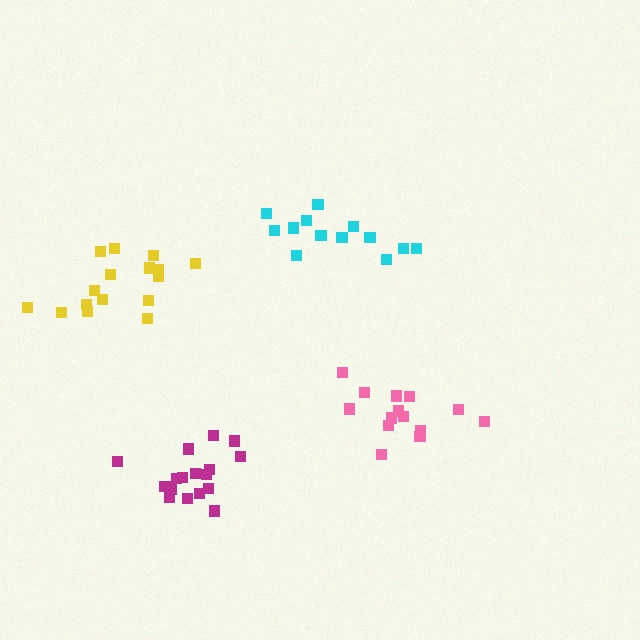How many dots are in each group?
Group 1: 17 dots, Group 2: 17 dots, Group 3: 13 dots, Group 4: 14 dots (61 total).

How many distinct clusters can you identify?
There are 4 distinct clusters.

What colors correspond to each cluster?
The clusters are colored: yellow, magenta, cyan, pink.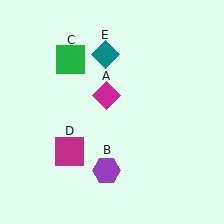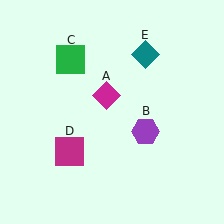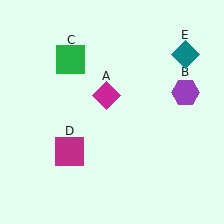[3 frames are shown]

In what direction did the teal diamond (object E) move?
The teal diamond (object E) moved right.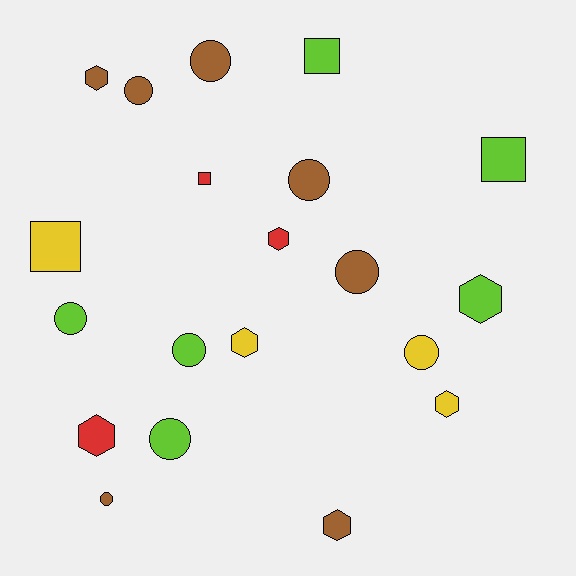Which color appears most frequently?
Brown, with 7 objects.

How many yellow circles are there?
There is 1 yellow circle.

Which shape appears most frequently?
Circle, with 9 objects.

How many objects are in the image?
There are 20 objects.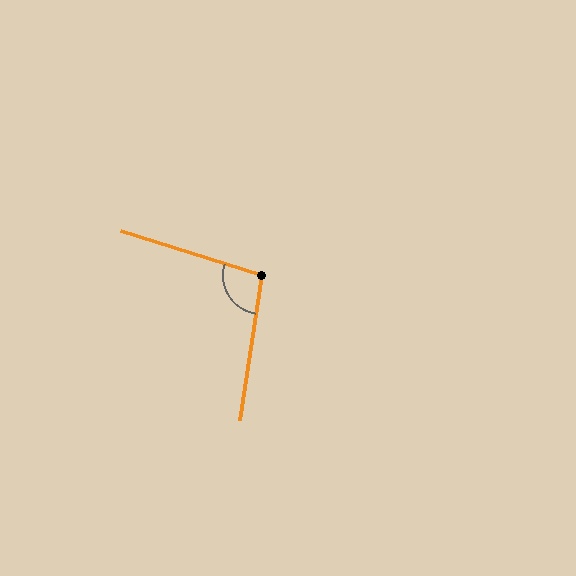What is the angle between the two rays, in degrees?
Approximately 98 degrees.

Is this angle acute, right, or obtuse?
It is obtuse.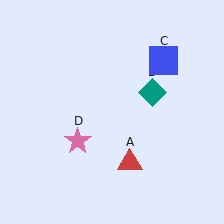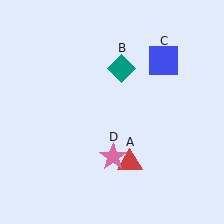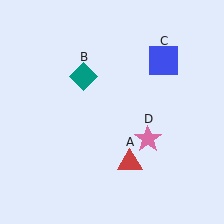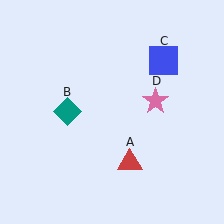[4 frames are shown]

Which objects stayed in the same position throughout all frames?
Red triangle (object A) and blue square (object C) remained stationary.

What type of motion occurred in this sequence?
The teal diamond (object B), pink star (object D) rotated counterclockwise around the center of the scene.